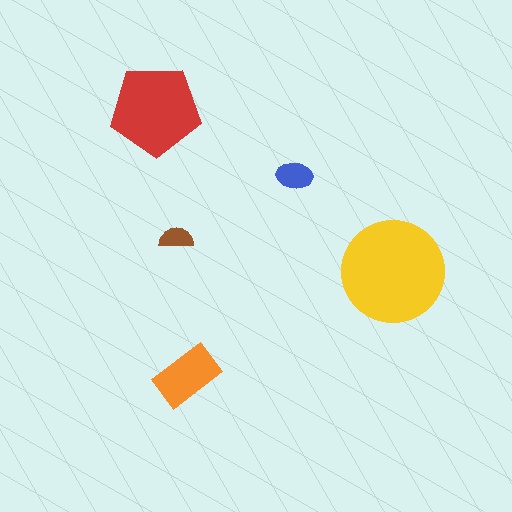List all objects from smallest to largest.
The brown semicircle, the blue ellipse, the orange rectangle, the red pentagon, the yellow circle.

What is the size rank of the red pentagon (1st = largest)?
2nd.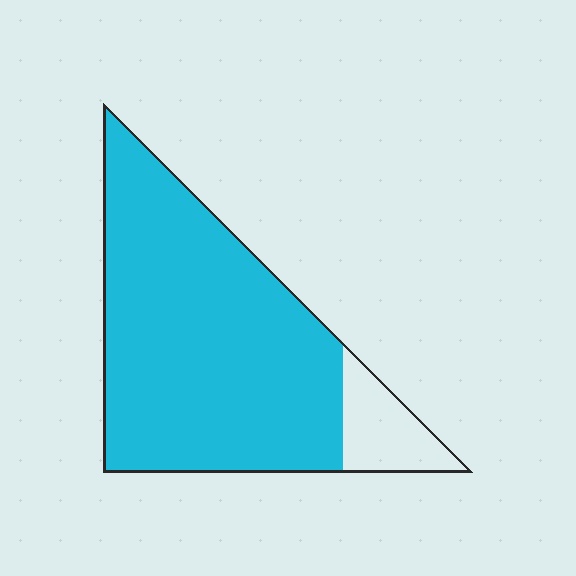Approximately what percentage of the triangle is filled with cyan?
Approximately 90%.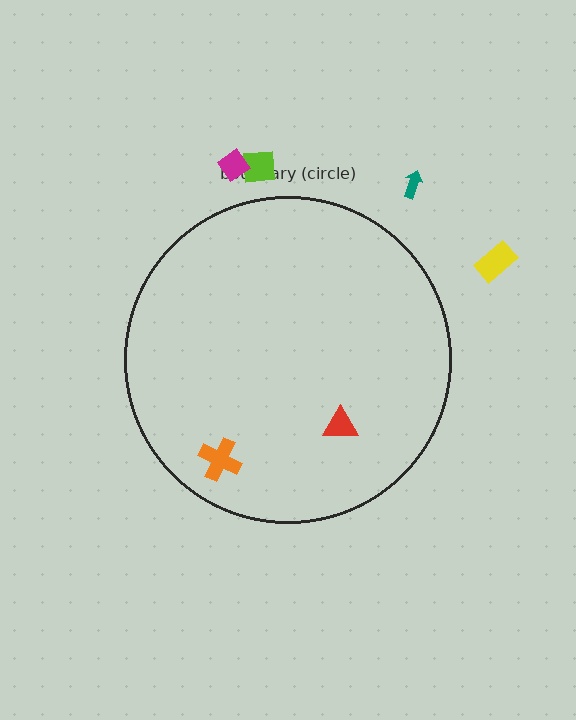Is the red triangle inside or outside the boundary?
Inside.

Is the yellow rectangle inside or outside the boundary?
Outside.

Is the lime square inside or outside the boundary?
Outside.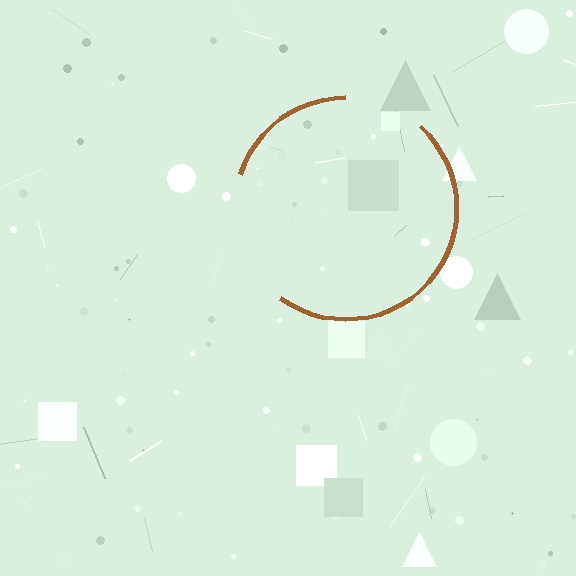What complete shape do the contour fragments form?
The contour fragments form a circle.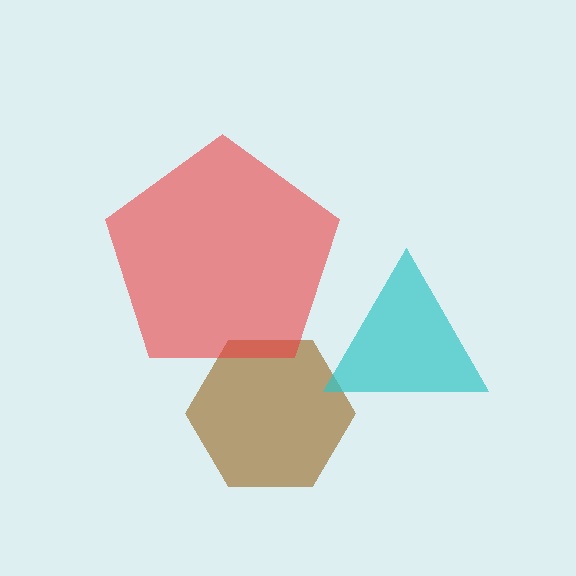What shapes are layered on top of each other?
The layered shapes are: a brown hexagon, a red pentagon, a cyan triangle.